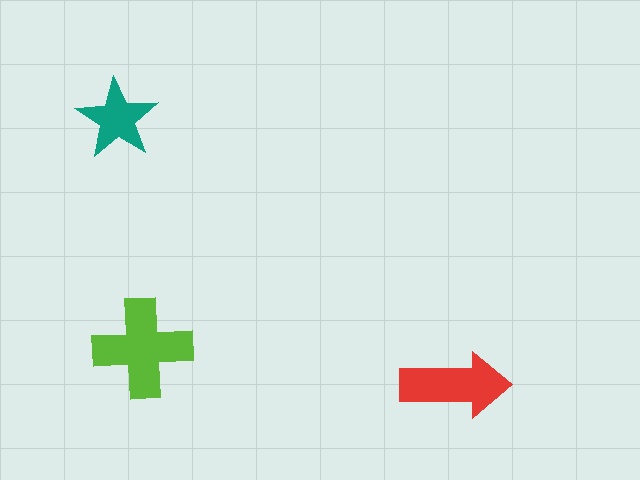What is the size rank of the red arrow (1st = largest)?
2nd.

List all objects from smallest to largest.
The teal star, the red arrow, the lime cross.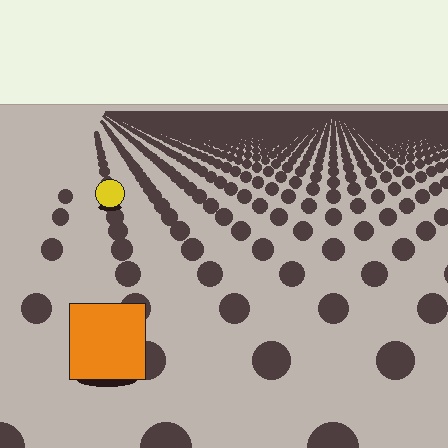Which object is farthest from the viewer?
The yellow circle is farthest from the viewer. It appears smaller and the ground texture around it is denser.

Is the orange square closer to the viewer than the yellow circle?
Yes. The orange square is closer — you can tell from the texture gradient: the ground texture is coarser near it.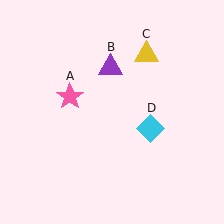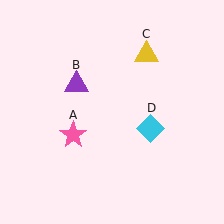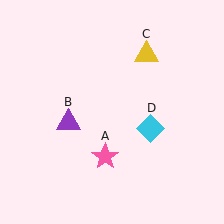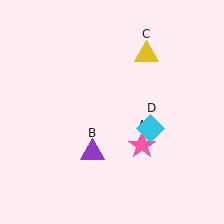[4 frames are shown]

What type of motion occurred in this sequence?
The pink star (object A), purple triangle (object B) rotated counterclockwise around the center of the scene.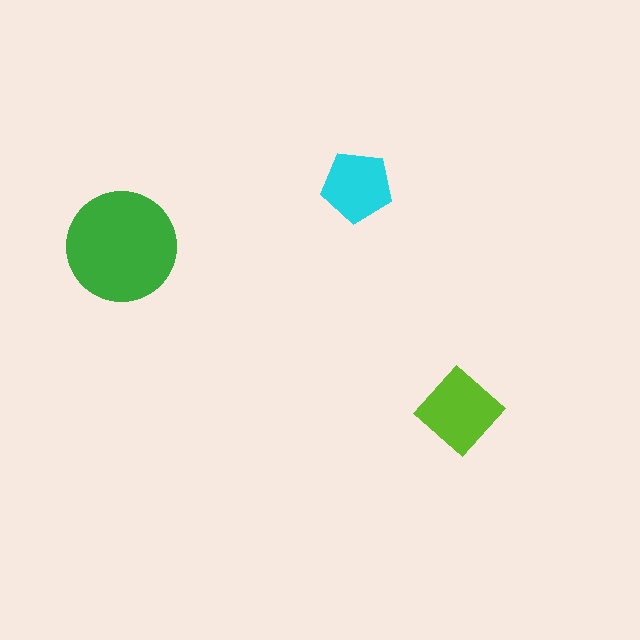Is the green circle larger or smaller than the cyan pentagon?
Larger.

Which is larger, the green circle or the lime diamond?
The green circle.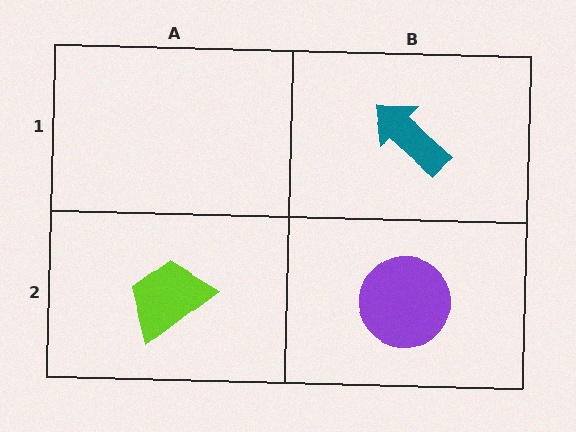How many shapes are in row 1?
1 shape.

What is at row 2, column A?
A lime trapezoid.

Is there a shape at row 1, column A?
No, that cell is empty.